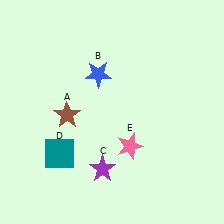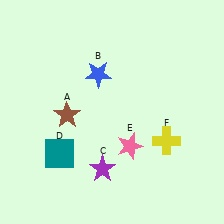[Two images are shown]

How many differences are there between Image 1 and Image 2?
There is 1 difference between the two images.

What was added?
A yellow cross (F) was added in Image 2.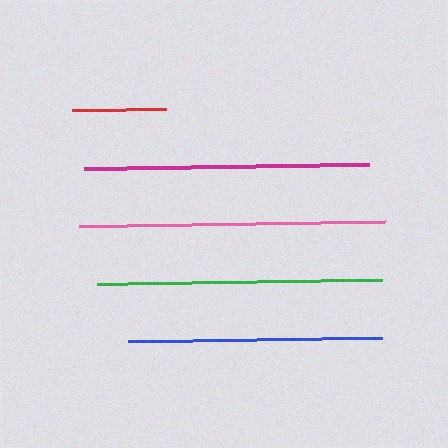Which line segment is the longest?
The pink line is the longest at approximately 306 pixels.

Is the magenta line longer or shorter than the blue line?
The magenta line is longer than the blue line.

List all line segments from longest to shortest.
From longest to shortest: pink, magenta, green, blue, red.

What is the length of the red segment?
The red segment is approximately 94 pixels long.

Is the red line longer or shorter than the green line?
The green line is longer than the red line.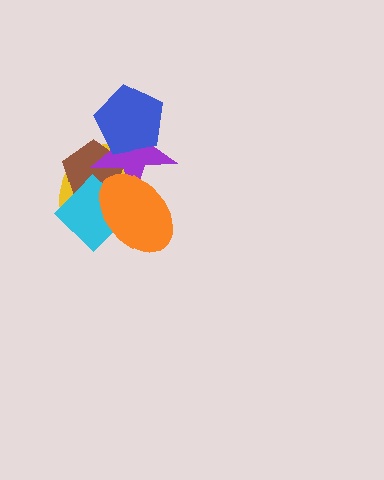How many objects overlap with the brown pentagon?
5 objects overlap with the brown pentagon.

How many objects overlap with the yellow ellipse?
4 objects overlap with the yellow ellipse.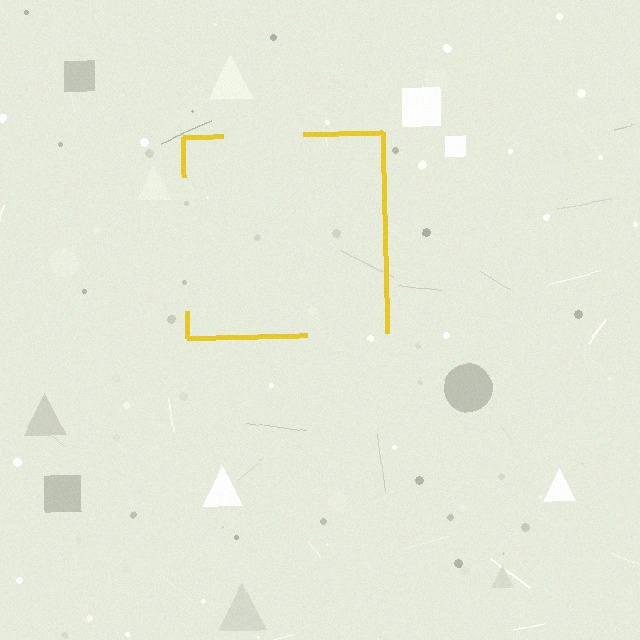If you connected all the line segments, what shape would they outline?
They would outline a square.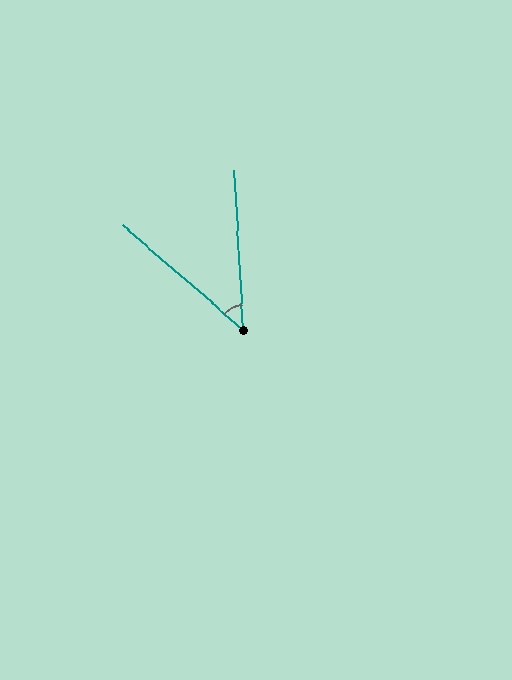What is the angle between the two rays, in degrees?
Approximately 46 degrees.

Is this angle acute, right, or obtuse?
It is acute.